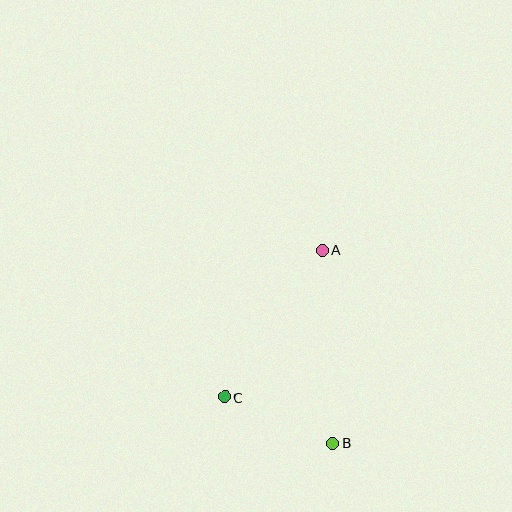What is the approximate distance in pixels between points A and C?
The distance between A and C is approximately 177 pixels.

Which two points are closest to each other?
Points B and C are closest to each other.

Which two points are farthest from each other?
Points A and B are farthest from each other.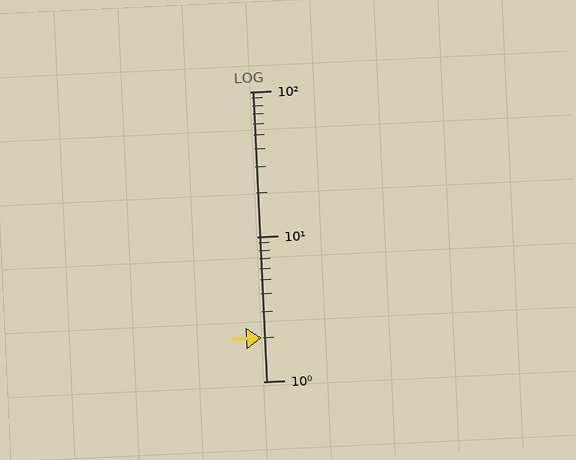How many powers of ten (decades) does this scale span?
The scale spans 2 decades, from 1 to 100.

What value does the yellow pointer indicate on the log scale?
The pointer indicates approximately 2.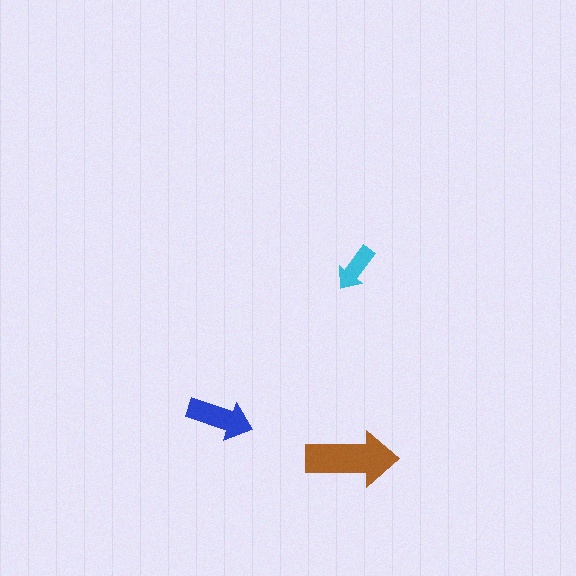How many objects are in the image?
There are 3 objects in the image.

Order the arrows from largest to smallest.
the brown one, the blue one, the cyan one.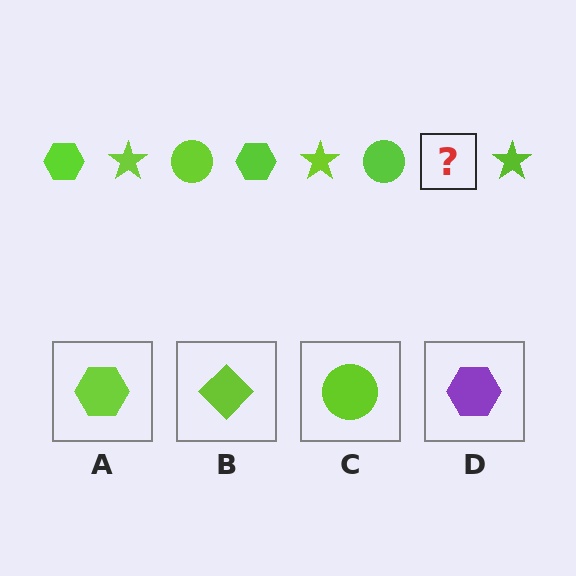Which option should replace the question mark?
Option A.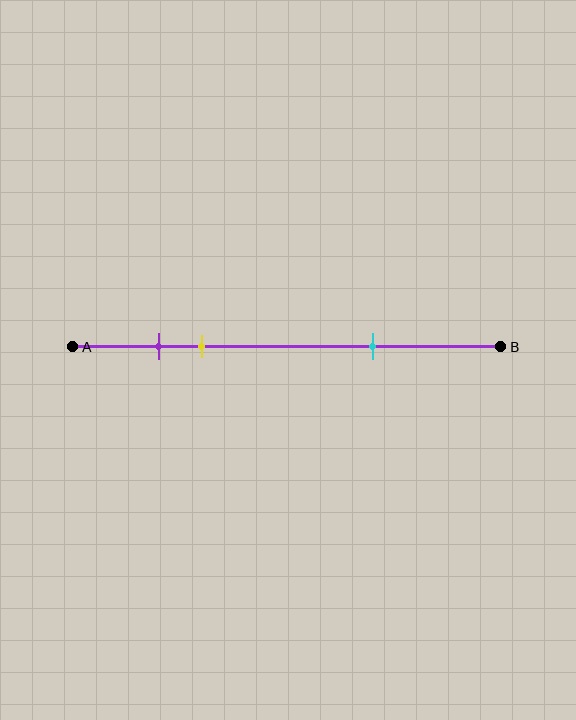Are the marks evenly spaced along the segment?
No, the marks are not evenly spaced.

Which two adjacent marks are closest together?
The purple and yellow marks are the closest adjacent pair.